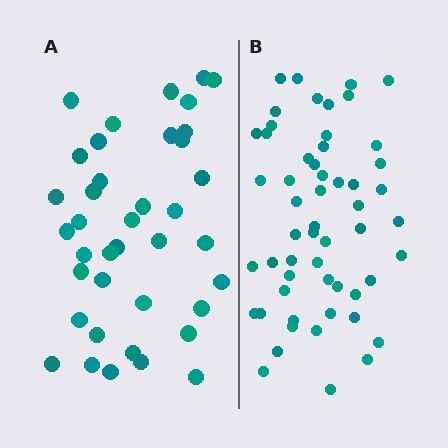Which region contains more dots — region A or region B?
Region B (the right region) has more dots.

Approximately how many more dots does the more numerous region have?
Region B has approximately 15 more dots than region A.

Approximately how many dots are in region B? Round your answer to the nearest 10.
About 60 dots. (The exact count is 55, which rounds to 60.)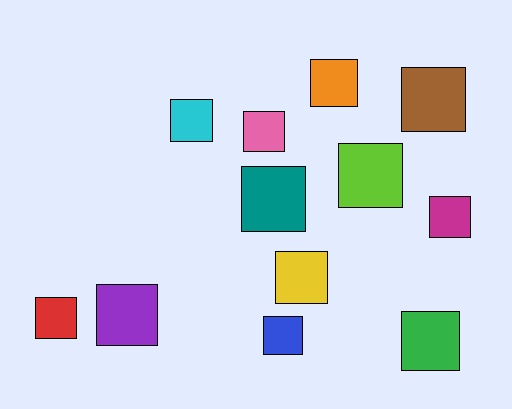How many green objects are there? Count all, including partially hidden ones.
There is 1 green object.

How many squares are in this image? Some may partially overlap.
There are 12 squares.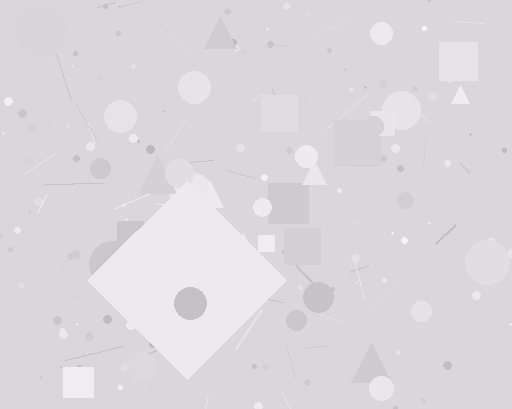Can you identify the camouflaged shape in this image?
The camouflaged shape is a diamond.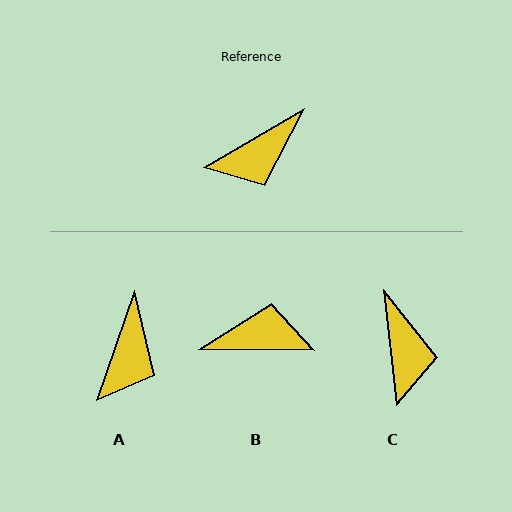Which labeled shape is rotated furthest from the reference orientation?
B, about 149 degrees away.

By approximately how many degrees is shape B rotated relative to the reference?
Approximately 149 degrees counter-clockwise.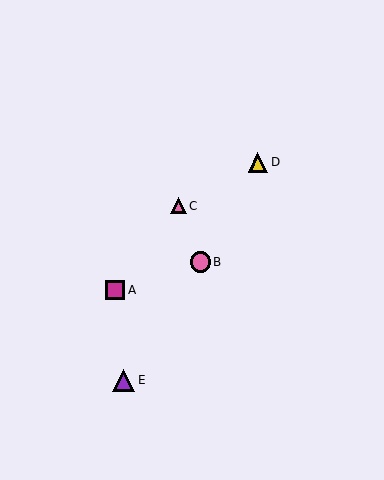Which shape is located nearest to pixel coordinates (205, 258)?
The pink circle (labeled B) at (200, 262) is nearest to that location.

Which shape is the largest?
The purple triangle (labeled E) is the largest.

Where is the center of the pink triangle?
The center of the pink triangle is at (178, 206).